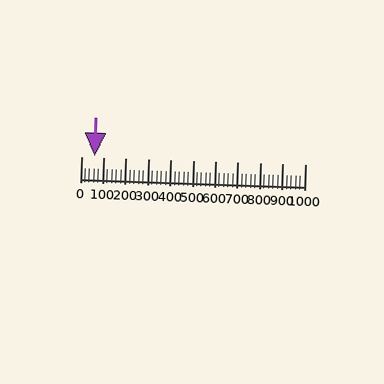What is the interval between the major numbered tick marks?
The major tick marks are spaced 100 units apart.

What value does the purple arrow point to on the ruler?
The purple arrow points to approximately 60.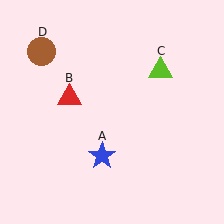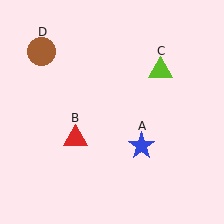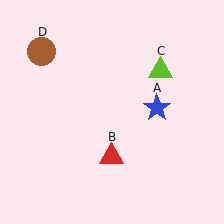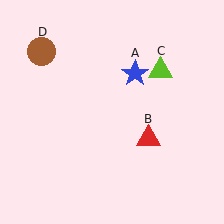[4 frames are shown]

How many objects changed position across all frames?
2 objects changed position: blue star (object A), red triangle (object B).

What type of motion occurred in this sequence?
The blue star (object A), red triangle (object B) rotated counterclockwise around the center of the scene.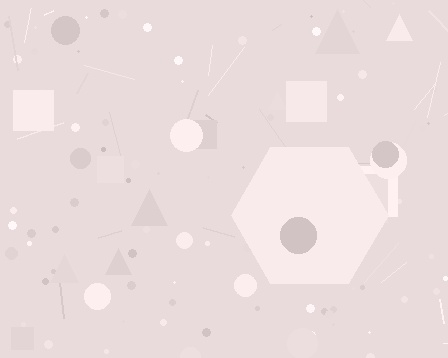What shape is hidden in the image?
A hexagon is hidden in the image.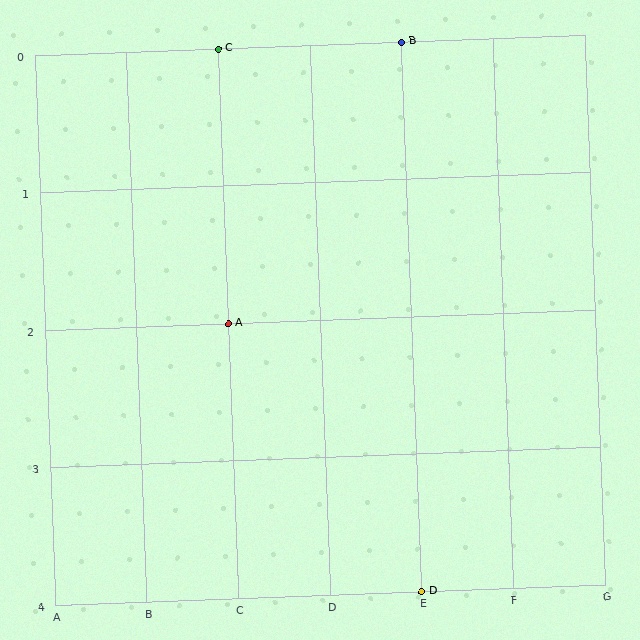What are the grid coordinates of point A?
Point A is at grid coordinates (C, 2).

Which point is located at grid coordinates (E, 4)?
Point D is at (E, 4).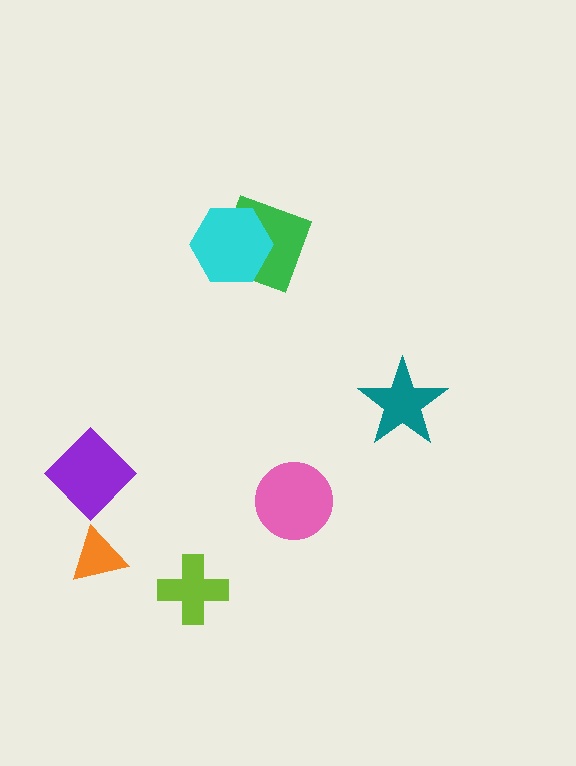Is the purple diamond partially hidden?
No, no other shape covers it.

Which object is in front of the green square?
The cyan hexagon is in front of the green square.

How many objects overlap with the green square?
1 object overlaps with the green square.